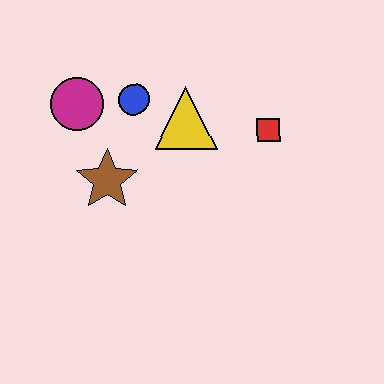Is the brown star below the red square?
Yes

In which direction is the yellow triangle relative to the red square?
The yellow triangle is to the left of the red square.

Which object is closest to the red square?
The yellow triangle is closest to the red square.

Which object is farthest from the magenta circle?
The red square is farthest from the magenta circle.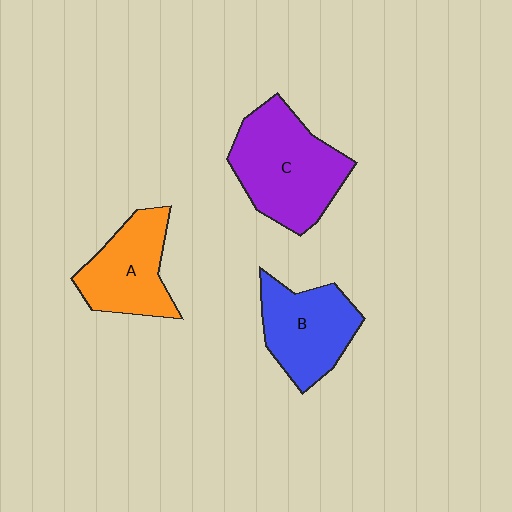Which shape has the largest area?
Shape C (purple).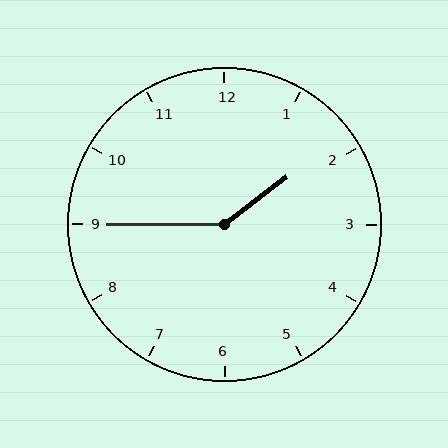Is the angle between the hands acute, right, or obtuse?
It is obtuse.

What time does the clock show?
1:45.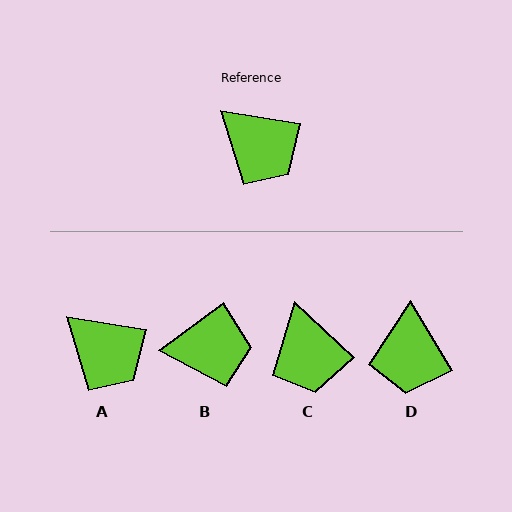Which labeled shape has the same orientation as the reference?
A.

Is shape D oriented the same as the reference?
No, it is off by about 50 degrees.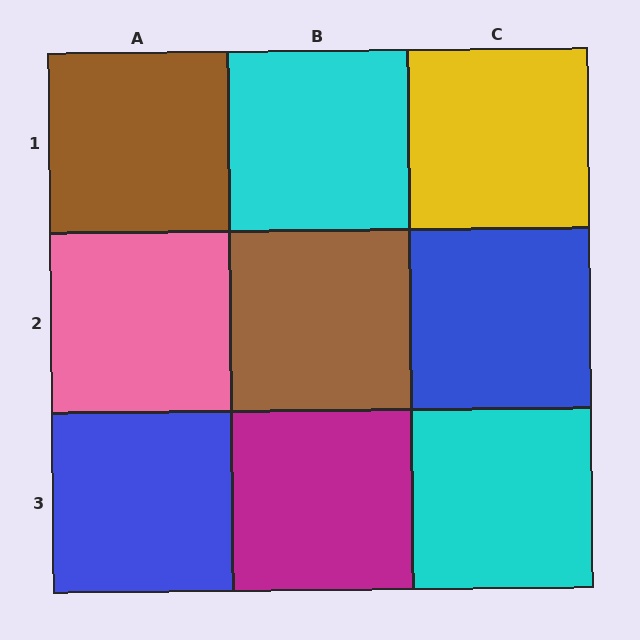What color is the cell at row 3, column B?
Magenta.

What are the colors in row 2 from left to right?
Pink, brown, blue.